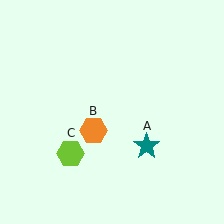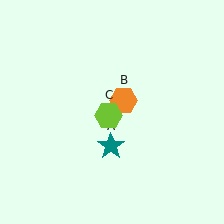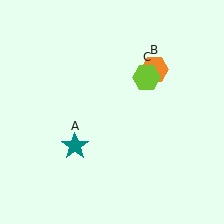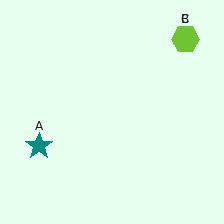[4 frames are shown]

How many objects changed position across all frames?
3 objects changed position: teal star (object A), orange hexagon (object B), lime hexagon (object C).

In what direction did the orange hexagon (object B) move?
The orange hexagon (object B) moved up and to the right.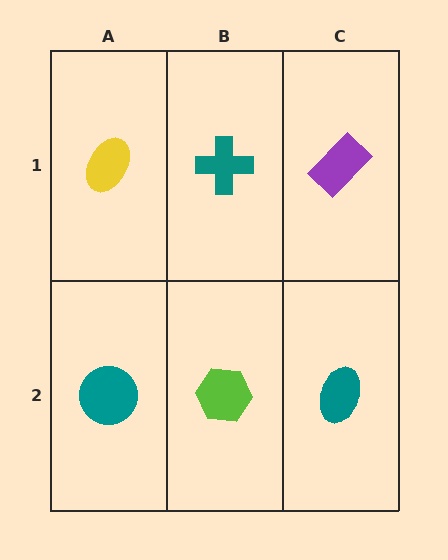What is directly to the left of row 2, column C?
A lime hexagon.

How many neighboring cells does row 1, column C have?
2.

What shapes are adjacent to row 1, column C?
A teal ellipse (row 2, column C), a teal cross (row 1, column B).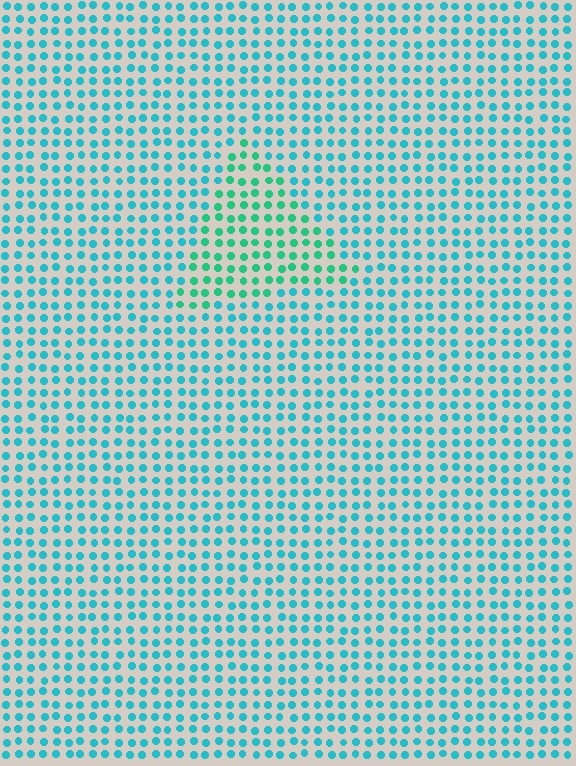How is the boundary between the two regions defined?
The boundary is defined purely by a slight shift in hue (about 29 degrees). Spacing, size, and orientation are identical on both sides.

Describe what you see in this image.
The image is filled with small cyan elements in a uniform arrangement. A triangle-shaped region is visible where the elements are tinted to a slightly different hue, forming a subtle color boundary.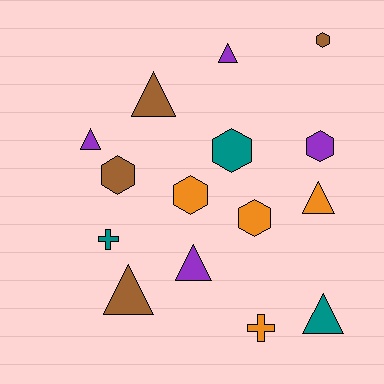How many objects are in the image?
There are 15 objects.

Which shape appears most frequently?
Triangle, with 7 objects.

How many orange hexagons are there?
There are 2 orange hexagons.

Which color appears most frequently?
Orange, with 4 objects.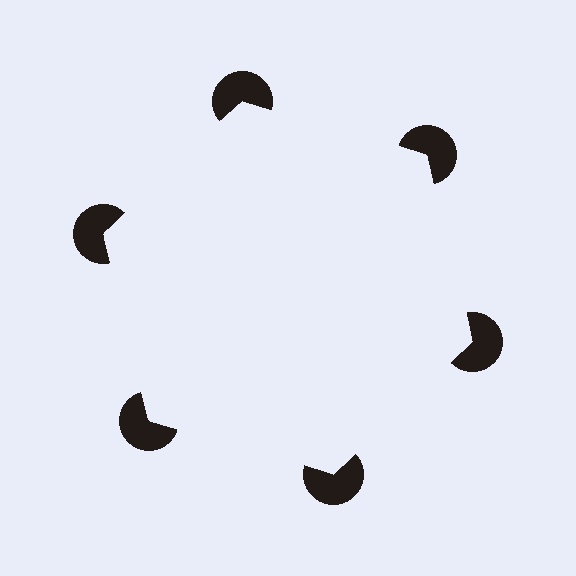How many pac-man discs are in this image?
There are 6 — one at each vertex of the illusory hexagon.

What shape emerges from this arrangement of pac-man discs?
An illusory hexagon — its edges are inferred from the aligned wedge cuts in the pac-man discs, not physically drawn.